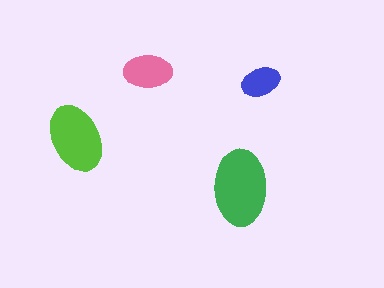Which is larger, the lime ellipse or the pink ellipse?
The lime one.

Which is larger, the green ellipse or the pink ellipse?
The green one.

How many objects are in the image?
There are 4 objects in the image.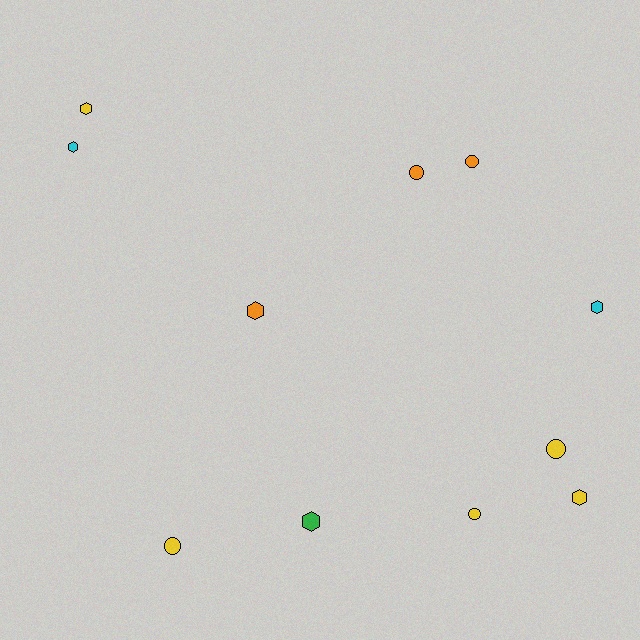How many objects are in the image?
There are 11 objects.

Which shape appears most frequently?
Hexagon, with 6 objects.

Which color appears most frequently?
Yellow, with 5 objects.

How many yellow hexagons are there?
There are 2 yellow hexagons.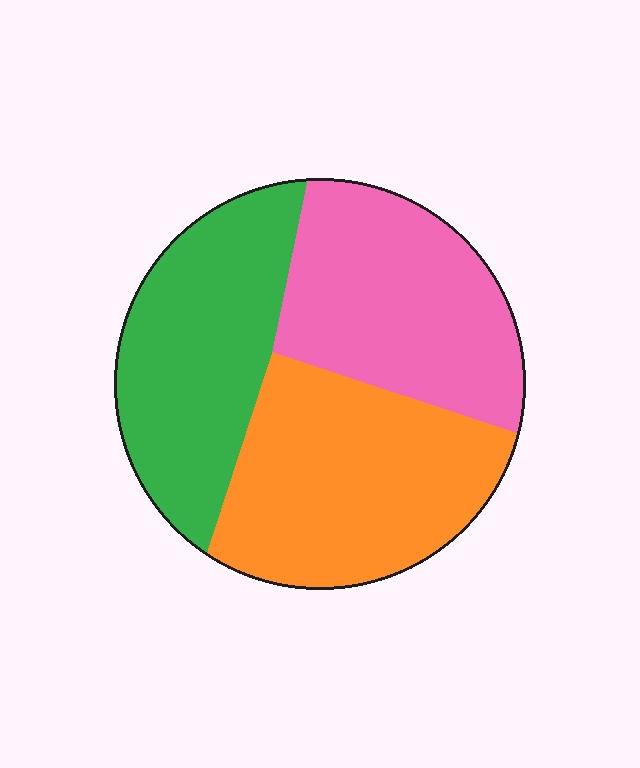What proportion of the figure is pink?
Pink takes up about one third (1/3) of the figure.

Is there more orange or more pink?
Orange.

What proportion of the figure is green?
Green takes up between a sixth and a third of the figure.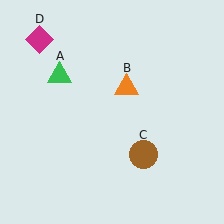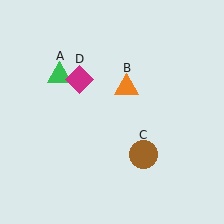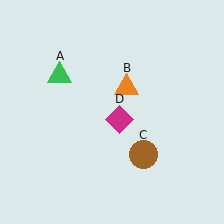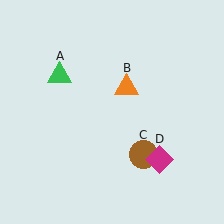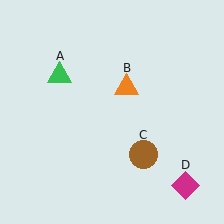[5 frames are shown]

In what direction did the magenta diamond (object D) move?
The magenta diamond (object D) moved down and to the right.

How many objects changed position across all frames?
1 object changed position: magenta diamond (object D).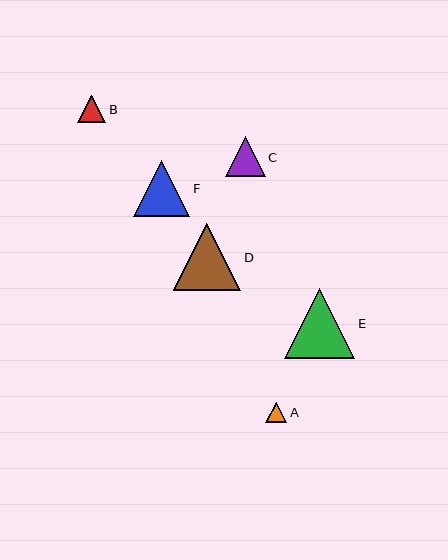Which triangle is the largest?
Triangle E is the largest with a size of approximately 70 pixels.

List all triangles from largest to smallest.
From largest to smallest: E, D, F, C, B, A.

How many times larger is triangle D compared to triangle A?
Triangle D is approximately 3.2 times the size of triangle A.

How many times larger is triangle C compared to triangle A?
Triangle C is approximately 1.9 times the size of triangle A.